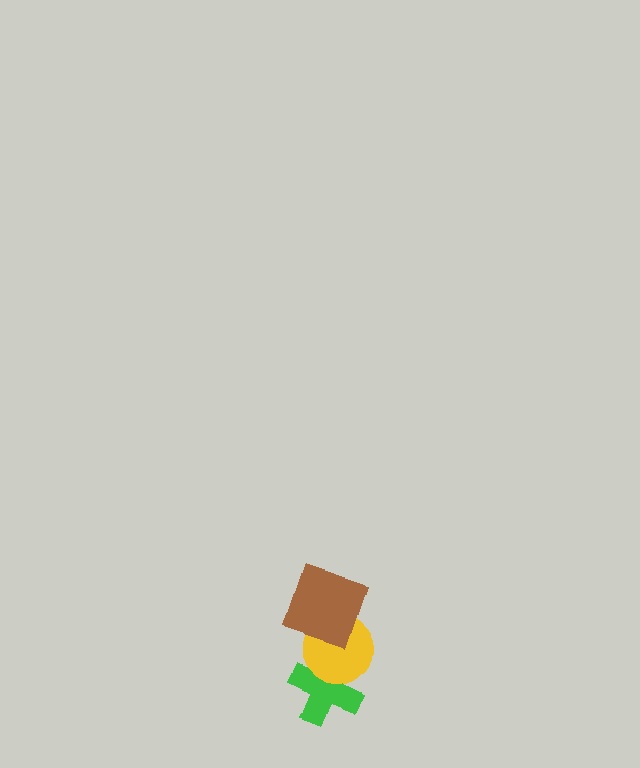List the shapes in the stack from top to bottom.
From top to bottom: the brown square, the yellow circle, the green cross.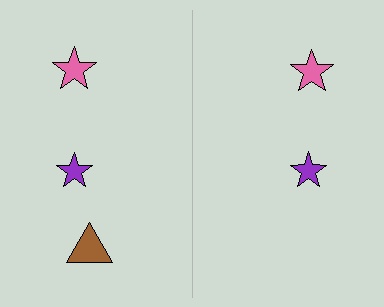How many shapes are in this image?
There are 5 shapes in this image.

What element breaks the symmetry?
A brown triangle is missing from the right side.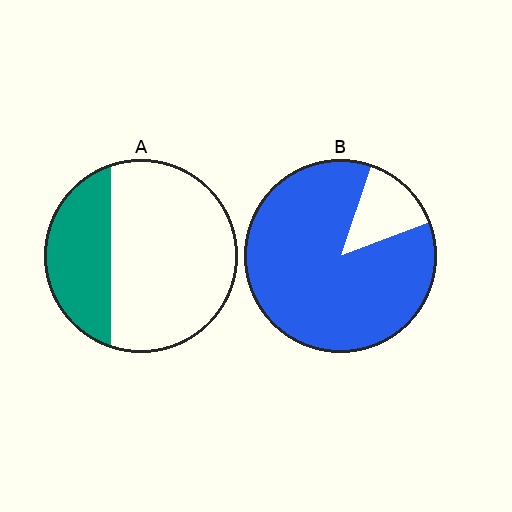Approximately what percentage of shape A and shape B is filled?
A is approximately 30% and B is approximately 85%.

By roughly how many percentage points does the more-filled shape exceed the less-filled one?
By roughly 55 percentage points (B over A).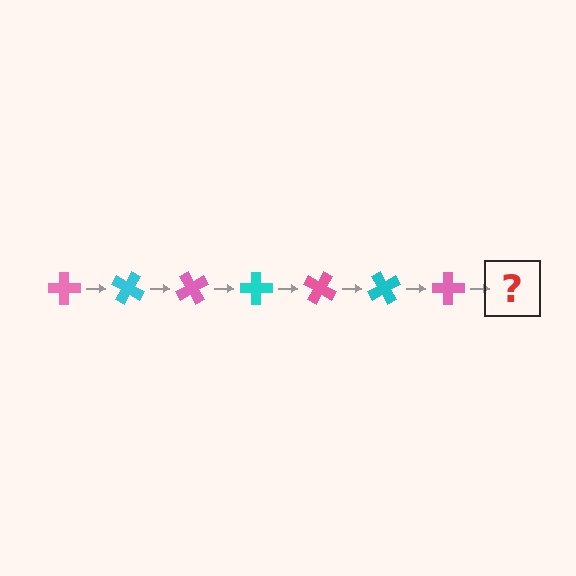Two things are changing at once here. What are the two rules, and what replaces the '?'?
The two rules are that it rotates 30 degrees each step and the color cycles through pink and cyan. The '?' should be a cyan cross, rotated 210 degrees from the start.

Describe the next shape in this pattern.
It should be a cyan cross, rotated 210 degrees from the start.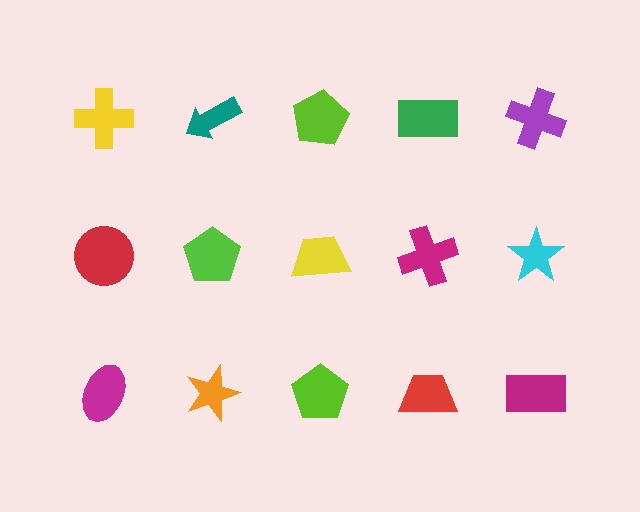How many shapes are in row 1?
5 shapes.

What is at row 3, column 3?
A lime pentagon.